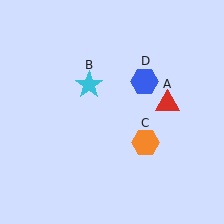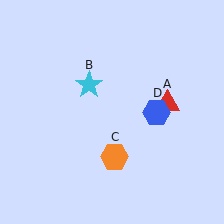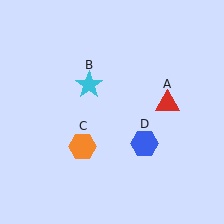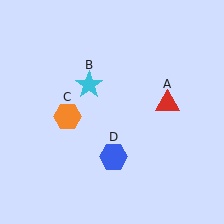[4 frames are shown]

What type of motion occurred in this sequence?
The orange hexagon (object C), blue hexagon (object D) rotated clockwise around the center of the scene.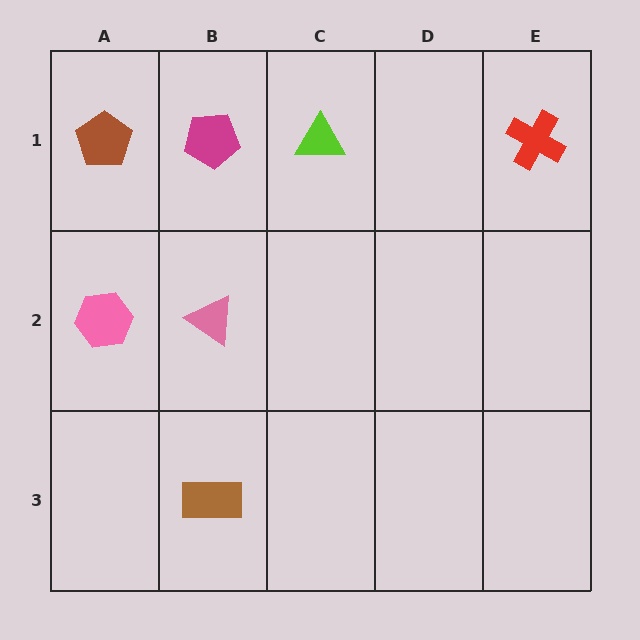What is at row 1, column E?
A red cross.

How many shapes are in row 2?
2 shapes.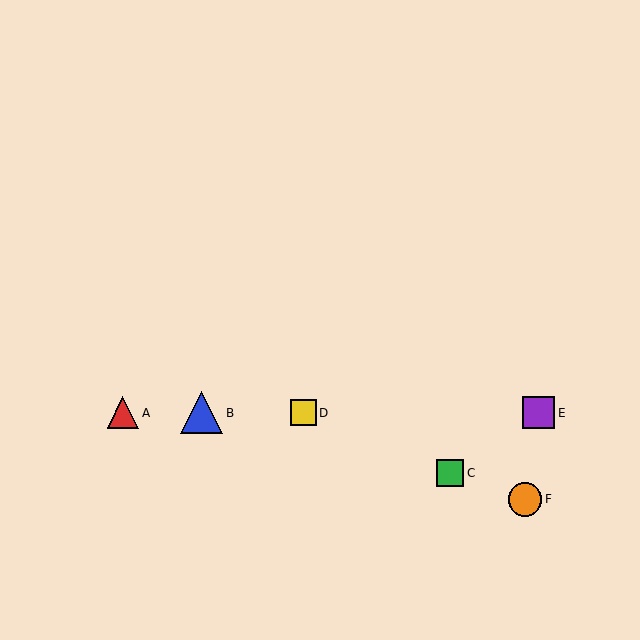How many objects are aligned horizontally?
4 objects (A, B, D, E) are aligned horizontally.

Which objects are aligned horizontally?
Objects A, B, D, E are aligned horizontally.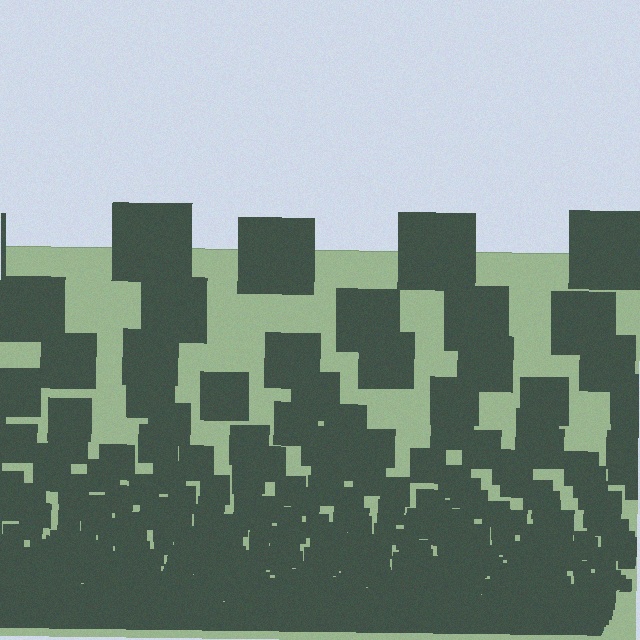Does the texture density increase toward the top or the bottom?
Density increases toward the bottom.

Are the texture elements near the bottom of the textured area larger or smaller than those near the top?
Smaller. The gradient is inverted — elements near the bottom are smaller and denser.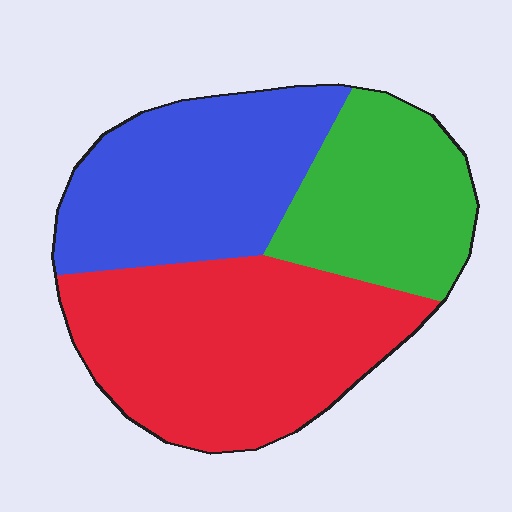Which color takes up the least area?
Green, at roughly 25%.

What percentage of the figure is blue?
Blue takes up about one third (1/3) of the figure.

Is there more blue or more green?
Blue.